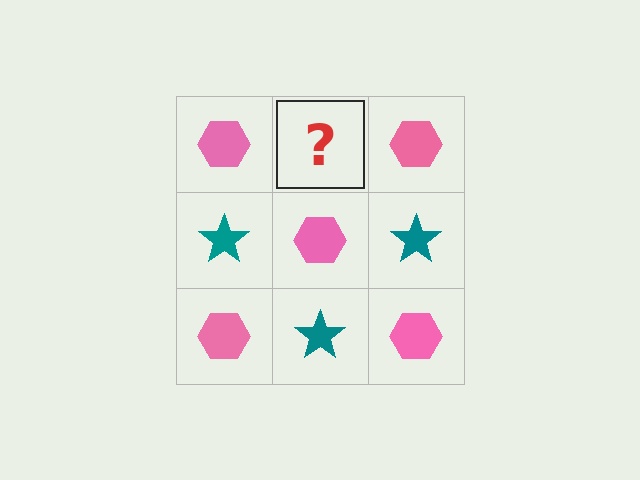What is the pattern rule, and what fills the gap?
The rule is that it alternates pink hexagon and teal star in a checkerboard pattern. The gap should be filled with a teal star.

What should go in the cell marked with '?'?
The missing cell should contain a teal star.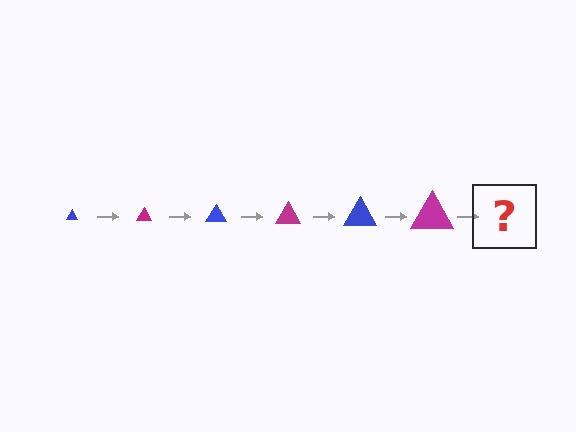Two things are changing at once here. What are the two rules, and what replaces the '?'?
The two rules are that the triangle grows larger each step and the color cycles through blue and magenta. The '?' should be a blue triangle, larger than the previous one.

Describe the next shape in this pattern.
It should be a blue triangle, larger than the previous one.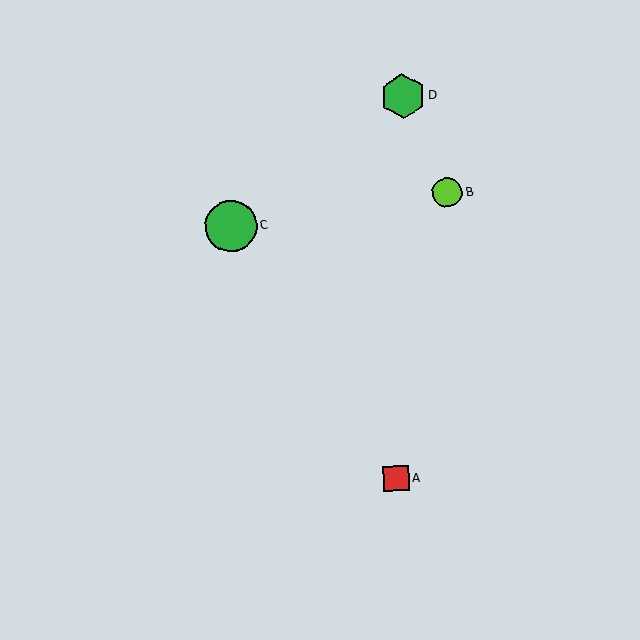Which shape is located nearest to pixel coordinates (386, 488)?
The red square (labeled A) at (396, 478) is nearest to that location.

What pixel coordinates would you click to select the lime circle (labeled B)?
Click at (447, 192) to select the lime circle B.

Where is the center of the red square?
The center of the red square is at (396, 478).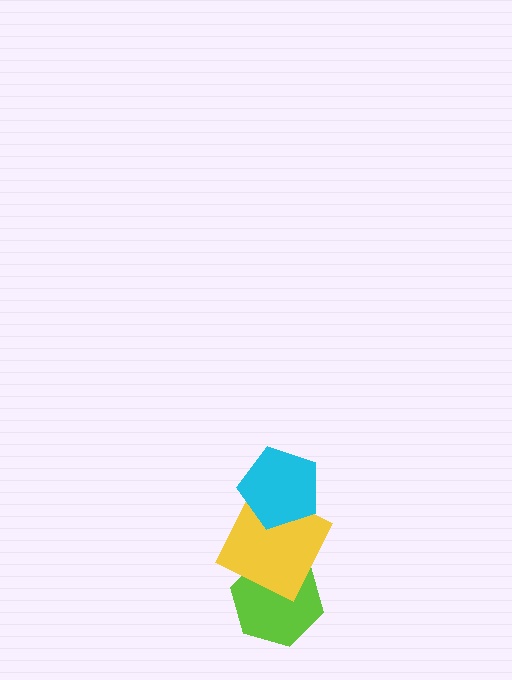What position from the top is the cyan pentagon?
The cyan pentagon is 1st from the top.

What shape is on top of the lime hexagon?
The yellow square is on top of the lime hexagon.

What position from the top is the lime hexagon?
The lime hexagon is 3rd from the top.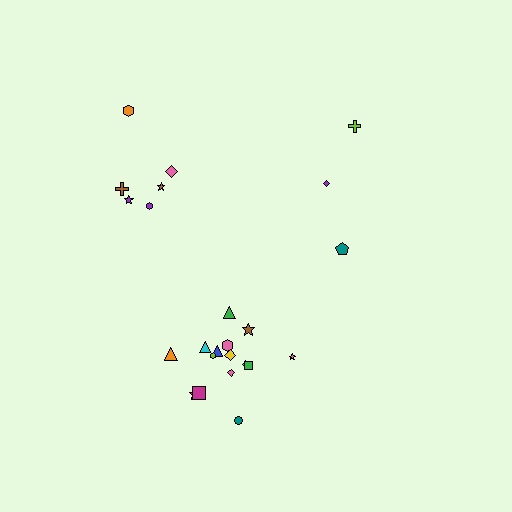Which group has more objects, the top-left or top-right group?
The top-left group.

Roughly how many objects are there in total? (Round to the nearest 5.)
Roughly 25 objects in total.